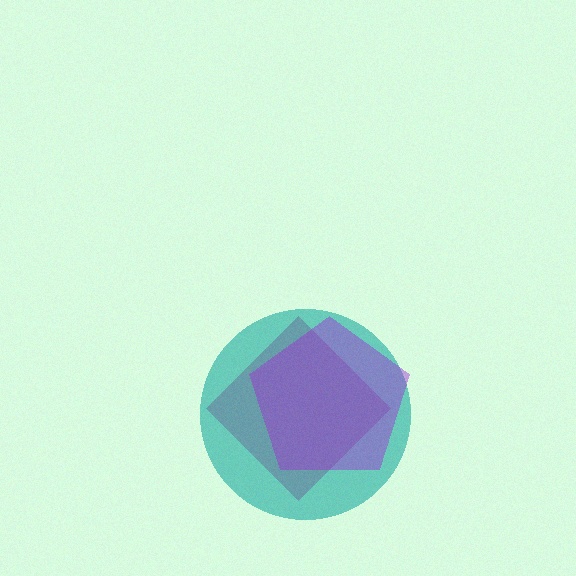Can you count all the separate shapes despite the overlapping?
Yes, there are 3 separate shapes.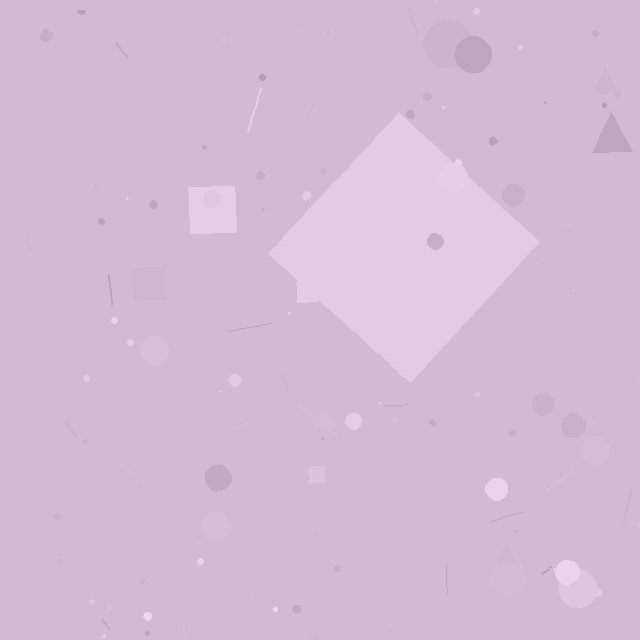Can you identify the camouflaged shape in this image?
The camouflaged shape is a diamond.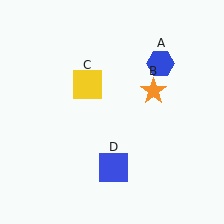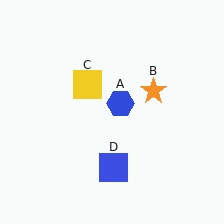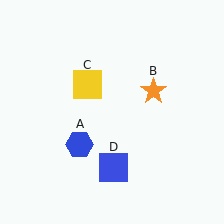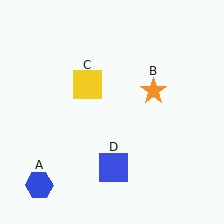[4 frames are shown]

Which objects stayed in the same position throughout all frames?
Orange star (object B) and yellow square (object C) and blue square (object D) remained stationary.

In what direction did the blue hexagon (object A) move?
The blue hexagon (object A) moved down and to the left.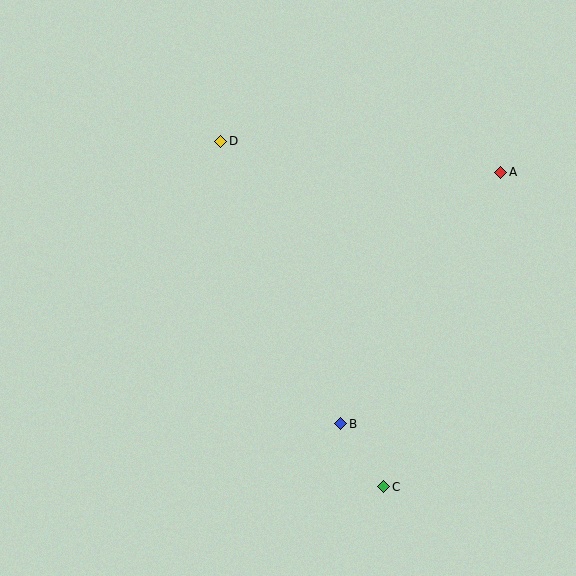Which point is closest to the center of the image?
Point B at (341, 424) is closest to the center.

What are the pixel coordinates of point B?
Point B is at (341, 424).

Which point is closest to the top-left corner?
Point D is closest to the top-left corner.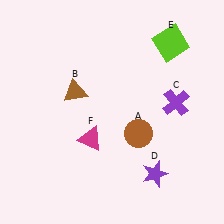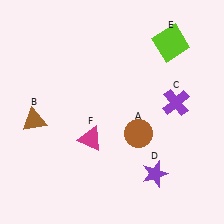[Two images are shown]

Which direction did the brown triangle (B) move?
The brown triangle (B) moved left.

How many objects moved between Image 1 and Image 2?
1 object moved between the two images.